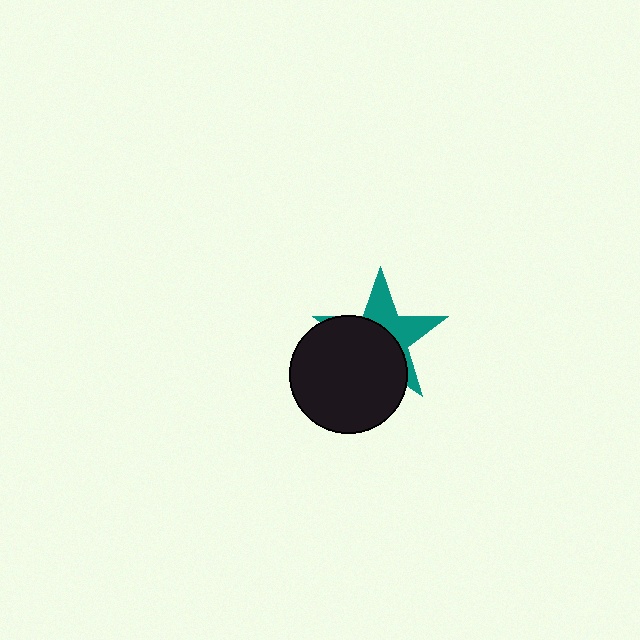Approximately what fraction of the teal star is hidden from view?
Roughly 57% of the teal star is hidden behind the black circle.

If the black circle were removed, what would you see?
You would see the complete teal star.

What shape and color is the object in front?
The object in front is a black circle.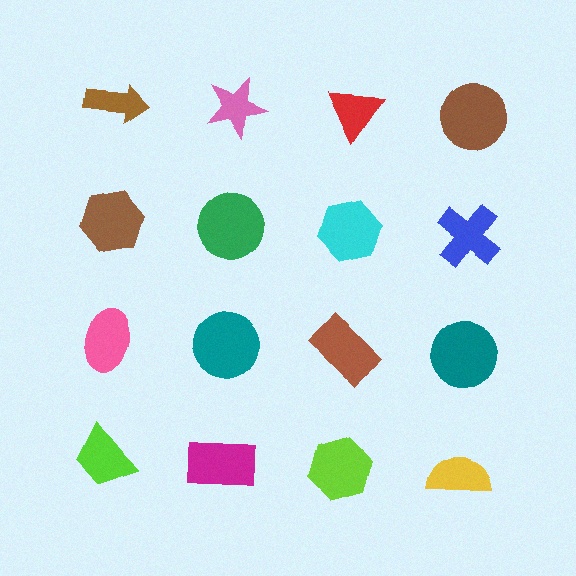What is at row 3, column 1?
A pink ellipse.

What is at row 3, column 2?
A teal circle.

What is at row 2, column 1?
A brown hexagon.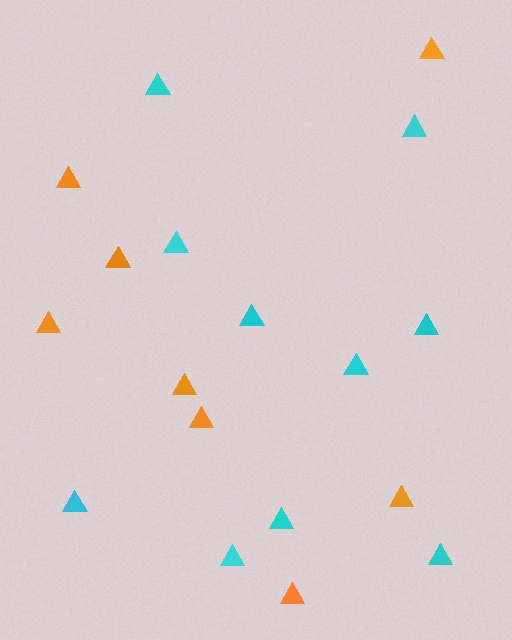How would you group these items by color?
There are 2 groups: one group of cyan triangles (10) and one group of orange triangles (8).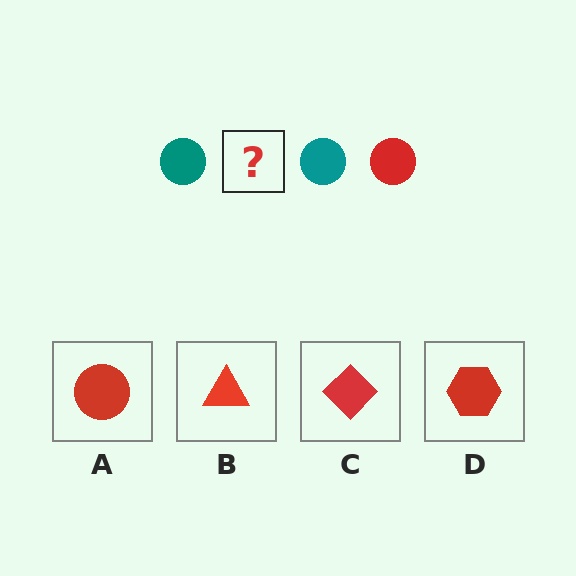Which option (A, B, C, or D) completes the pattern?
A.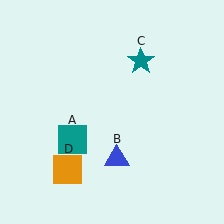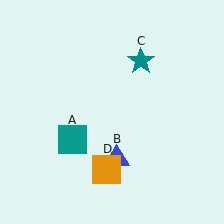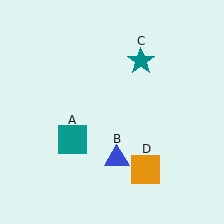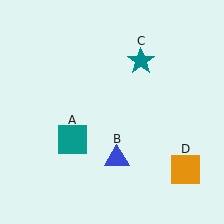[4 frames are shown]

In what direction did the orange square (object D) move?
The orange square (object D) moved right.